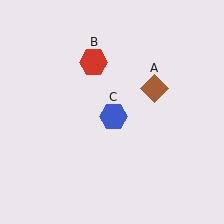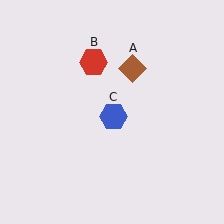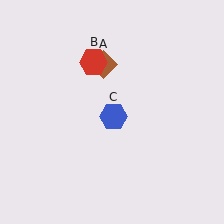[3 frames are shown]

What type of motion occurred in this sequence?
The brown diamond (object A) rotated counterclockwise around the center of the scene.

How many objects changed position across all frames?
1 object changed position: brown diamond (object A).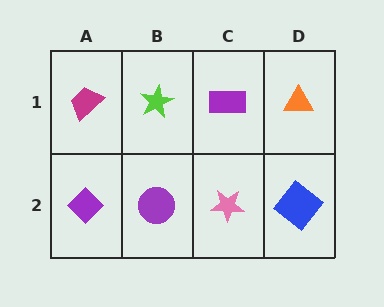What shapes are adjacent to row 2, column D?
An orange triangle (row 1, column D), a pink star (row 2, column C).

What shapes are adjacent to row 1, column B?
A purple circle (row 2, column B), a magenta trapezoid (row 1, column A), a purple rectangle (row 1, column C).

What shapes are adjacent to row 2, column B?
A lime star (row 1, column B), a purple diamond (row 2, column A), a pink star (row 2, column C).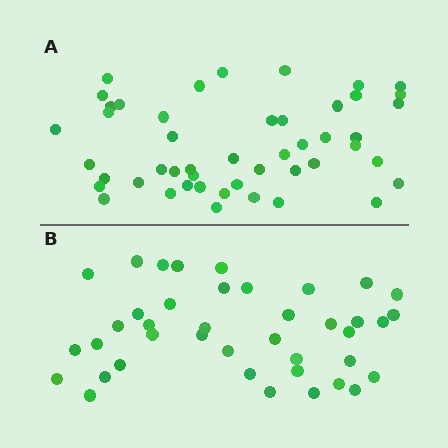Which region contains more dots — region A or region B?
Region A (the top region) has more dots.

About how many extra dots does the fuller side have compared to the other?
Region A has roughly 8 or so more dots than region B.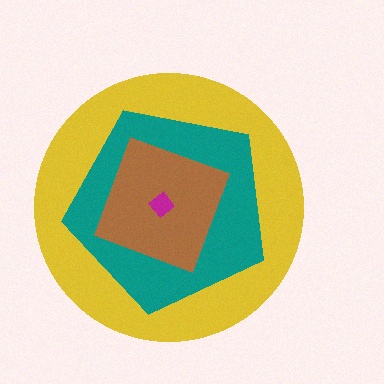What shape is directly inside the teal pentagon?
The brown square.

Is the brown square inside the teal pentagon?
Yes.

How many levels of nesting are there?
4.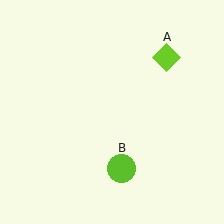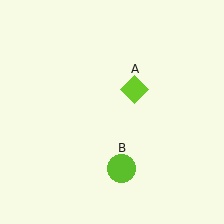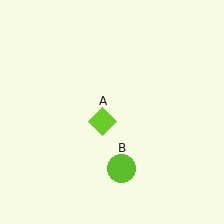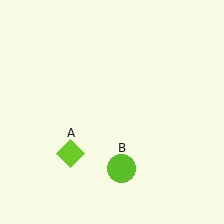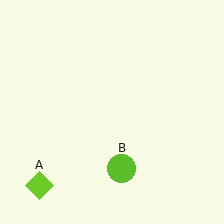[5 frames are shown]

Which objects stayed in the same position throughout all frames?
Lime circle (object B) remained stationary.